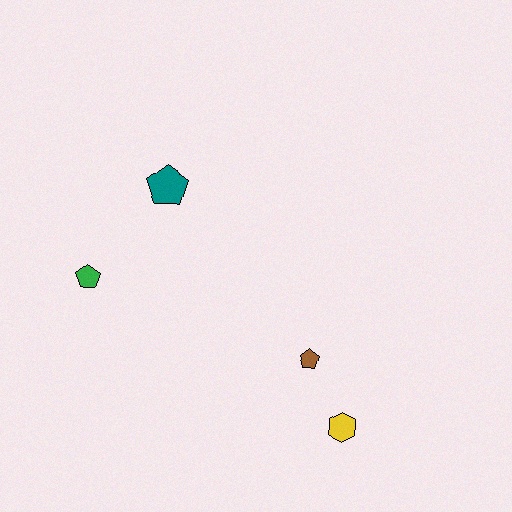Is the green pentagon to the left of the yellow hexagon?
Yes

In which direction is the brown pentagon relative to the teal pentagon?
The brown pentagon is below the teal pentagon.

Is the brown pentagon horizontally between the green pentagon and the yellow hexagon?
Yes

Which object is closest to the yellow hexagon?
The brown pentagon is closest to the yellow hexagon.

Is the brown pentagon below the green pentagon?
Yes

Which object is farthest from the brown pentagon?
The green pentagon is farthest from the brown pentagon.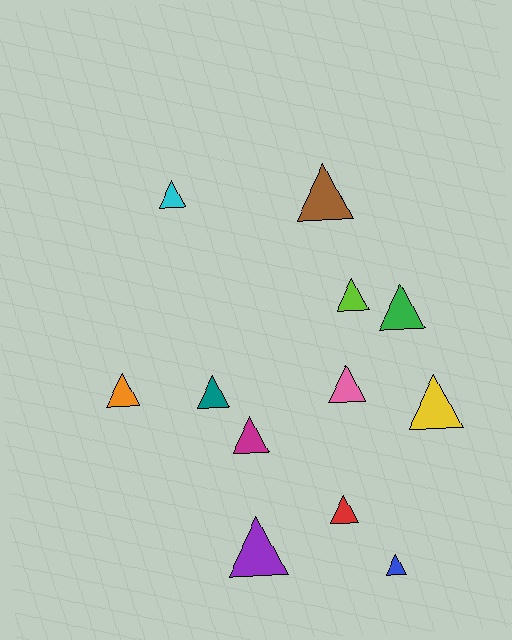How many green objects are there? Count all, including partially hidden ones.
There is 1 green object.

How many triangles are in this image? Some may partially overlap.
There are 12 triangles.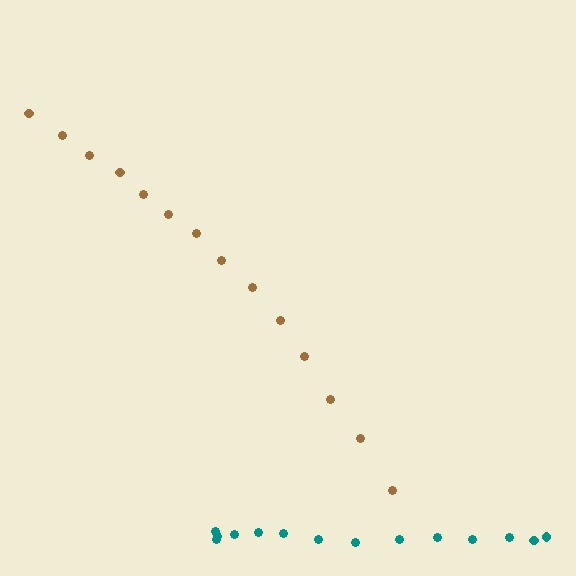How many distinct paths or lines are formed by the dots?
There are 2 distinct paths.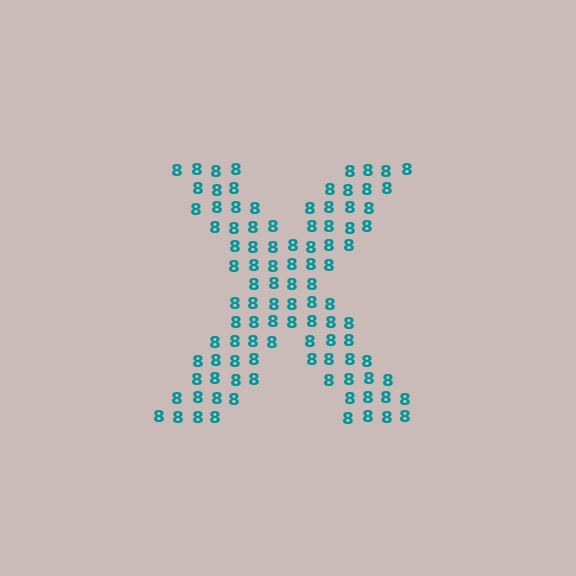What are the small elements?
The small elements are digit 8's.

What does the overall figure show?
The overall figure shows the letter X.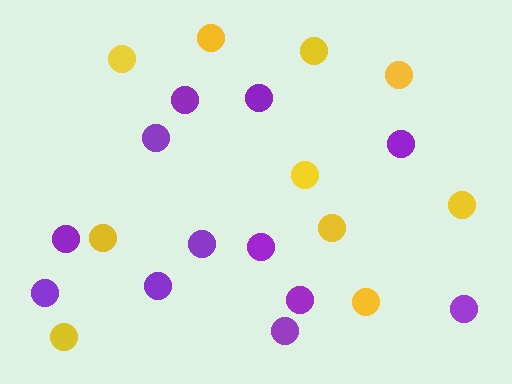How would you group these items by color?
There are 2 groups: one group of yellow circles (10) and one group of purple circles (12).